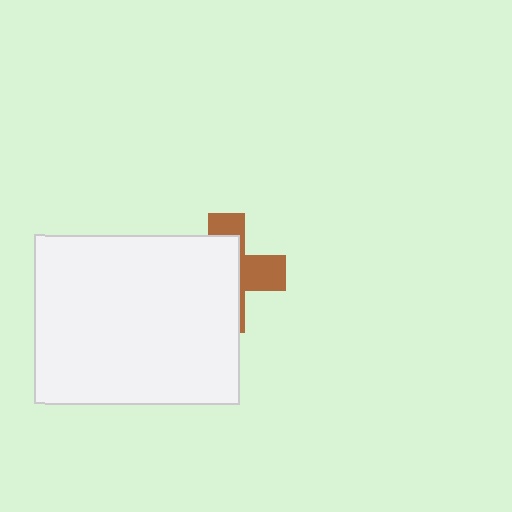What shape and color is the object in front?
The object in front is a white rectangle.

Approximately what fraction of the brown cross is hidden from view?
Roughly 62% of the brown cross is hidden behind the white rectangle.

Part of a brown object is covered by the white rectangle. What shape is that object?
It is a cross.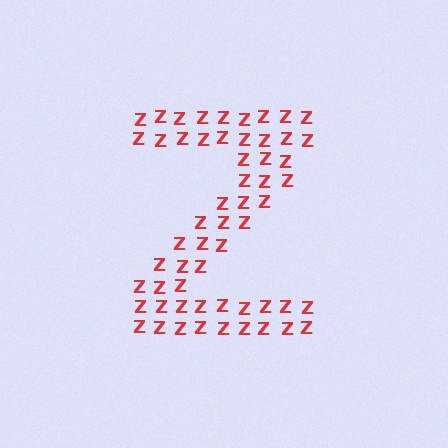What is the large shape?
The large shape is the letter Z.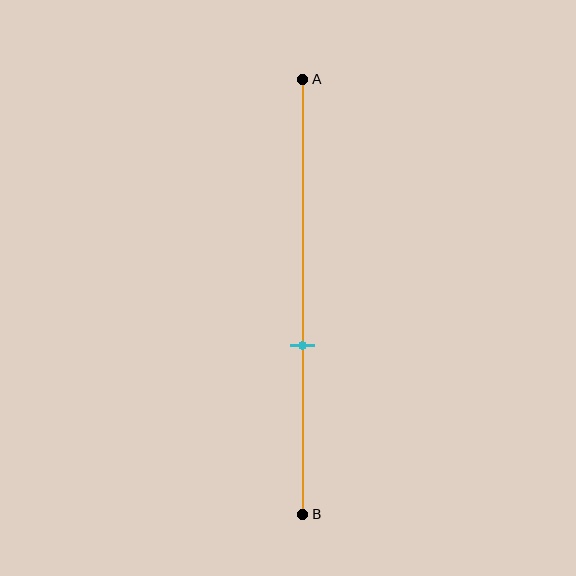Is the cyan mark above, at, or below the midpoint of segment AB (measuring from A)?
The cyan mark is below the midpoint of segment AB.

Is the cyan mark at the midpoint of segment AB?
No, the mark is at about 60% from A, not at the 50% midpoint.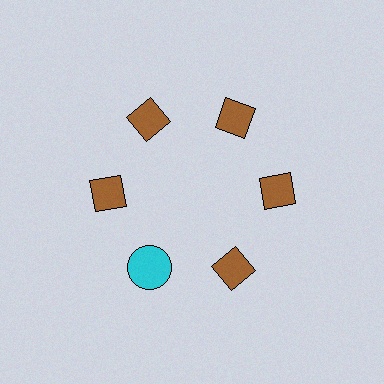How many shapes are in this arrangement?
There are 6 shapes arranged in a ring pattern.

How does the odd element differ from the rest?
It differs in both color (cyan instead of brown) and shape (circle instead of diamond).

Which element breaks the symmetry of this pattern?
The cyan circle at roughly the 7 o'clock position breaks the symmetry. All other shapes are brown diamonds.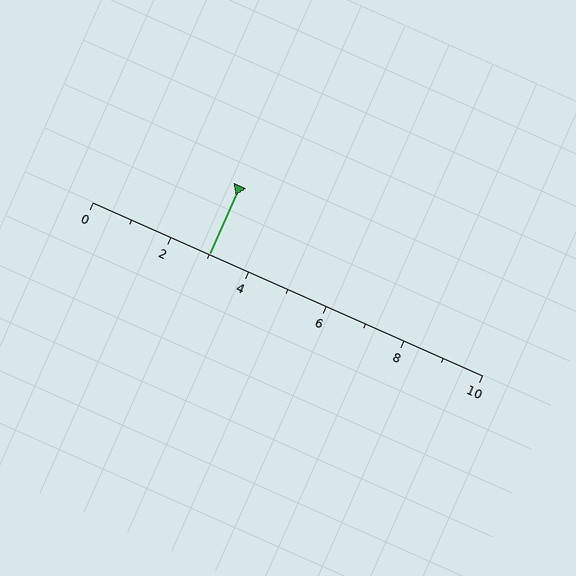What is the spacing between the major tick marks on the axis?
The major ticks are spaced 2 apart.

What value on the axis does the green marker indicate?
The marker indicates approximately 3.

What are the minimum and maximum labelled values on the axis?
The axis runs from 0 to 10.